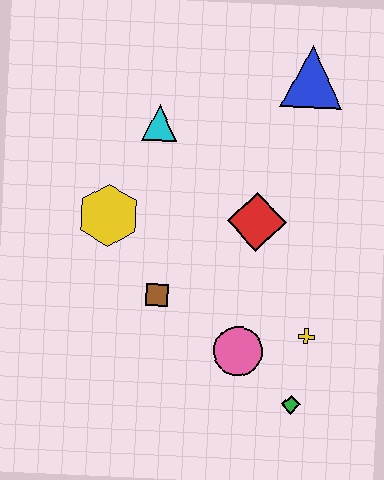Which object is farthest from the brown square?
The blue triangle is farthest from the brown square.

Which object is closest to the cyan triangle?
The yellow hexagon is closest to the cyan triangle.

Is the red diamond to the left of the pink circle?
No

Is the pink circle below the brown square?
Yes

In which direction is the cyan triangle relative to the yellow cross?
The cyan triangle is above the yellow cross.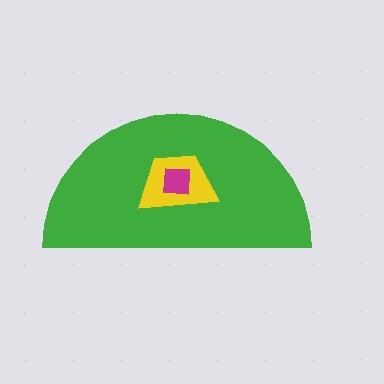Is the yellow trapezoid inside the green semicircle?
Yes.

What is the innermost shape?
The magenta square.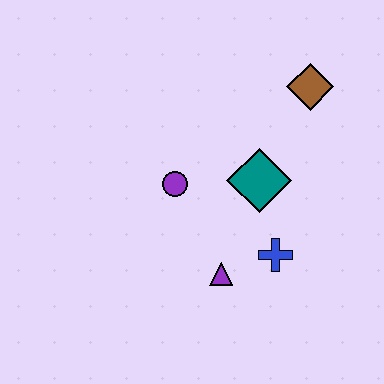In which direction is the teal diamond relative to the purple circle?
The teal diamond is to the right of the purple circle.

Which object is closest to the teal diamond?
The blue cross is closest to the teal diamond.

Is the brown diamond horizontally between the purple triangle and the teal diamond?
No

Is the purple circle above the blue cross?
Yes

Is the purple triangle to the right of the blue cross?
No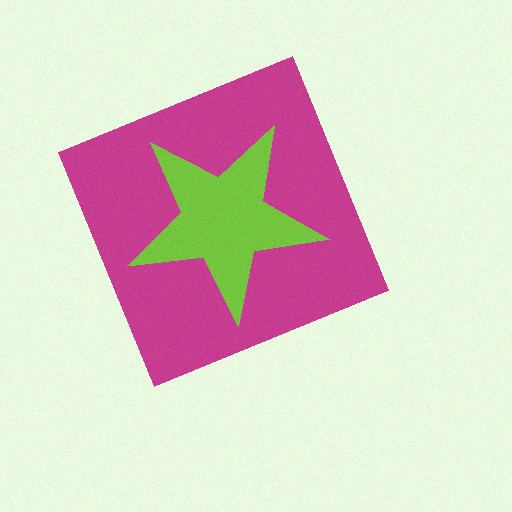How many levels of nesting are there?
2.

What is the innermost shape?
The lime star.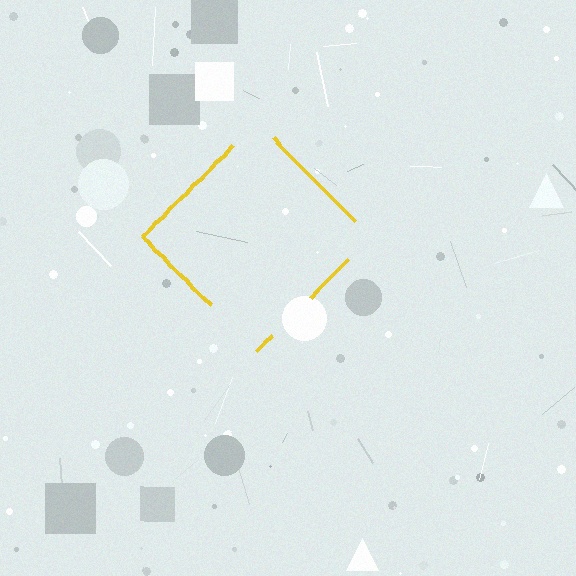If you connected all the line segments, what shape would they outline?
They would outline a diamond.